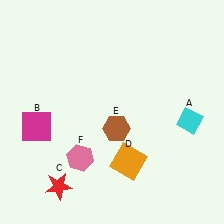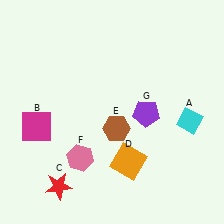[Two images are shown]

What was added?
A purple pentagon (G) was added in Image 2.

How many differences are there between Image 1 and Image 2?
There is 1 difference between the two images.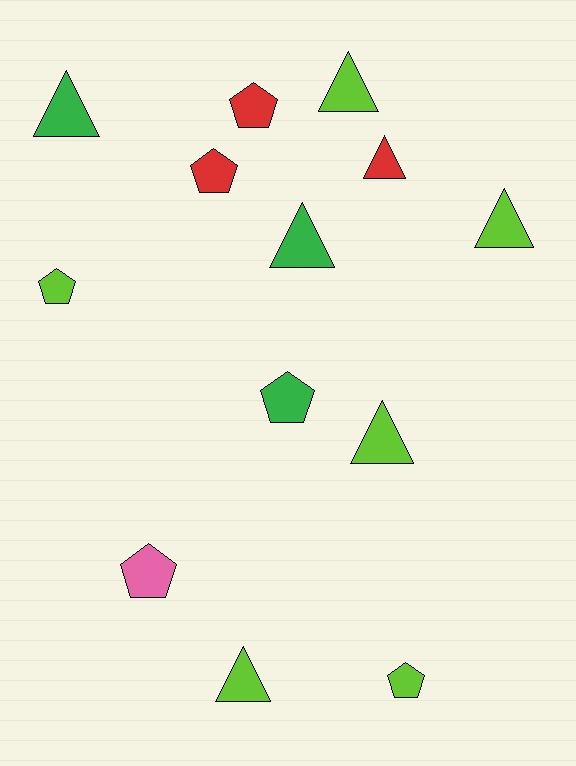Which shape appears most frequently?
Triangle, with 7 objects.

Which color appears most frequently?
Lime, with 6 objects.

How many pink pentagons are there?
There is 1 pink pentagon.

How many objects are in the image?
There are 13 objects.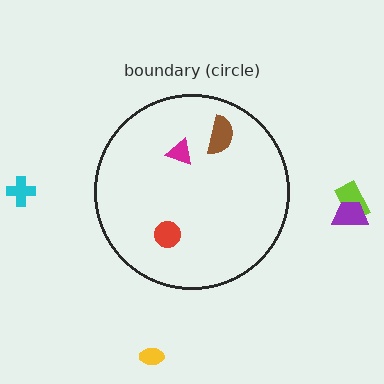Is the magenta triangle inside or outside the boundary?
Inside.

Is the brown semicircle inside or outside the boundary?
Inside.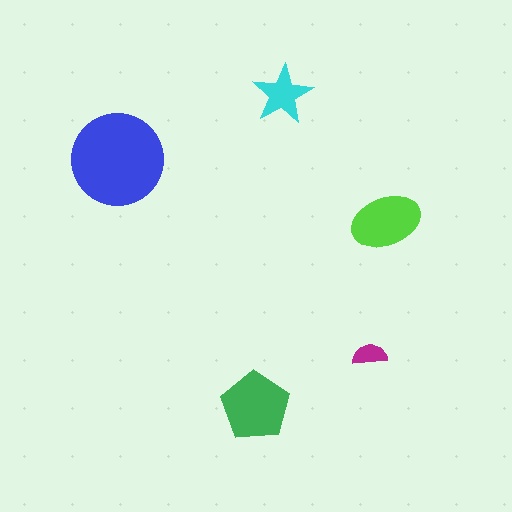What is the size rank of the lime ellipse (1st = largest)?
3rd.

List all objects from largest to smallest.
The blue circle, the green pentagon, the lime ellipse, the cyan star, the magenta semicircle.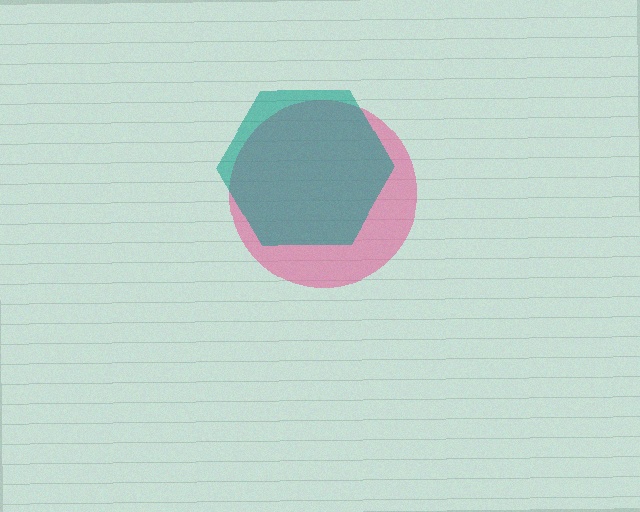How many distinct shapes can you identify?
There are 2 distinct shapes: a pink circle, a teal hexagon.